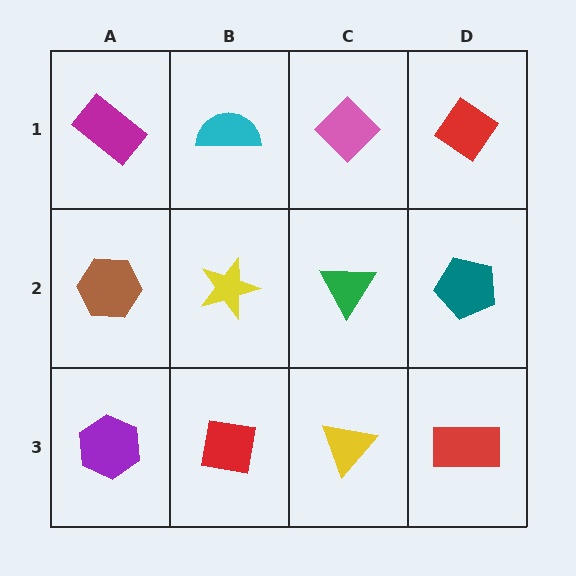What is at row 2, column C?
A green triangle.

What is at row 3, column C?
A yellow triangle.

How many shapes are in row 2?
4 shapes.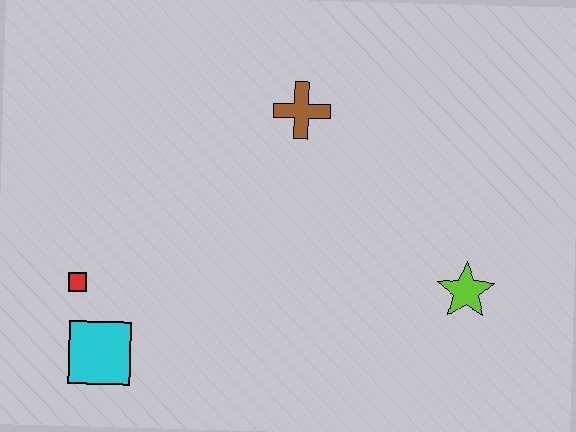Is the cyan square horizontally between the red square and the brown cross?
Yes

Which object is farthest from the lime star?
The red square is farthest from the lime star.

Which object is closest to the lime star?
The brown cross is closest to the lime star.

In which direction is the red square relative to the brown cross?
The red square is to the left of the brown cross.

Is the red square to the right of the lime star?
No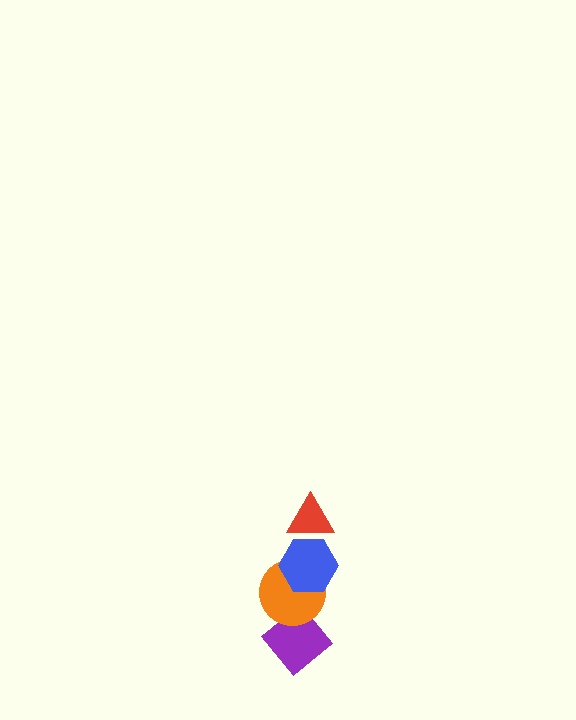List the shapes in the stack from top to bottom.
From top to bottom: the red triangle, the blue hexagon, the orange circle, the purple diamond.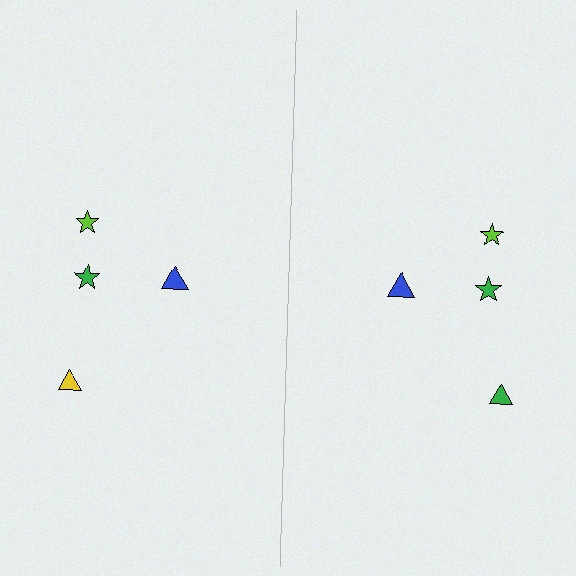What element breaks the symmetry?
The green triangle on the right side breaks the symmetry — its mirror counterpart is yellow.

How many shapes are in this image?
There are 8 shapes in this image.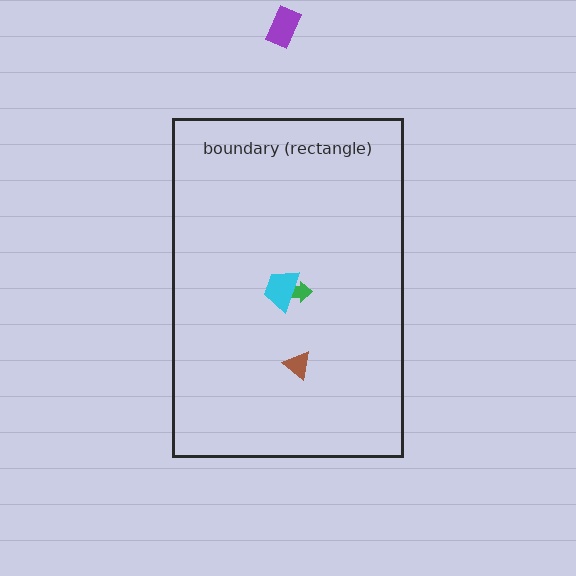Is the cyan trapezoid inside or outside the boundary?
Inside.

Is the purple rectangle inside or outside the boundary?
Outside.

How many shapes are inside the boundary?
3 inside, 1 outside.